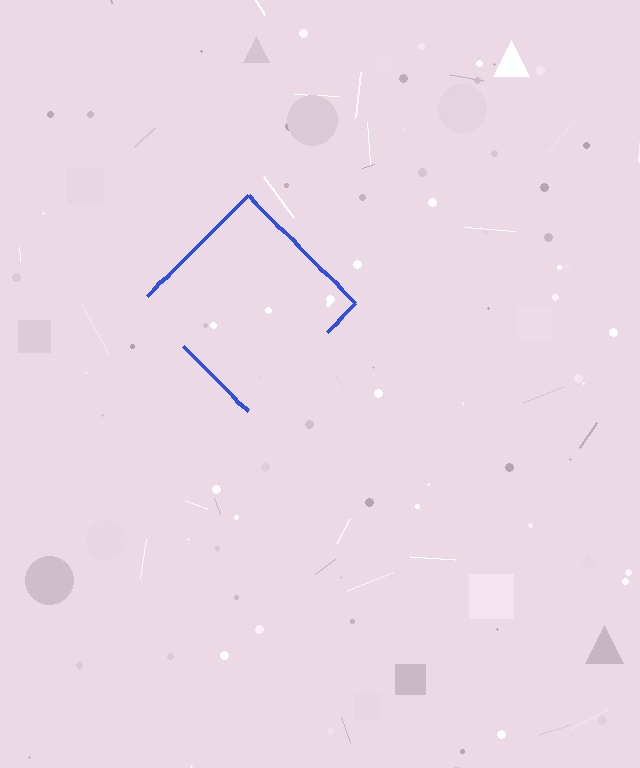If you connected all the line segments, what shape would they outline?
They would outline a diamond.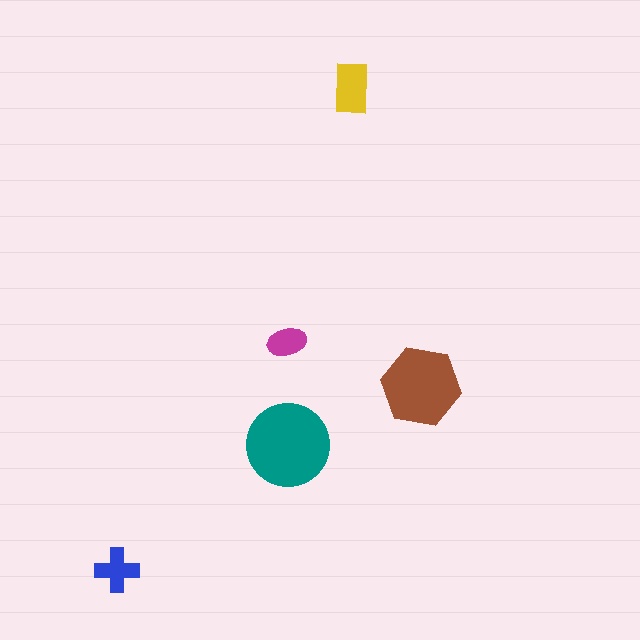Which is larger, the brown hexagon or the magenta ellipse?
The brown hexagon.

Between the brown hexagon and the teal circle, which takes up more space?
The teal circle.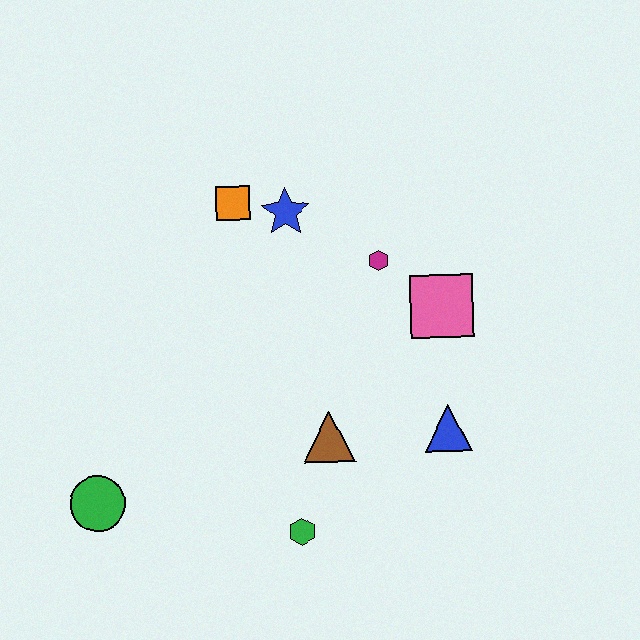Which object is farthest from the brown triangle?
The orange square is farthest from the brown triangle.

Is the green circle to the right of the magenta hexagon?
No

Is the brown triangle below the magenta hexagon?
Yes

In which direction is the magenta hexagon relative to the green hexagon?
The magenta hexagon is above the green hexagon.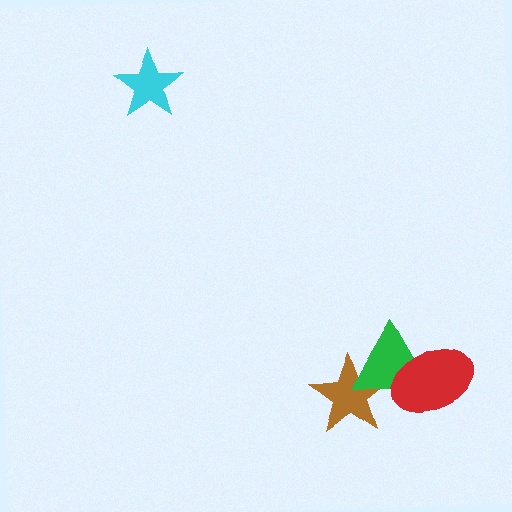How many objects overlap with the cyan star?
0 objects overlap with the cyan star.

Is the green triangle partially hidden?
Yes, it is partially covered by another shape.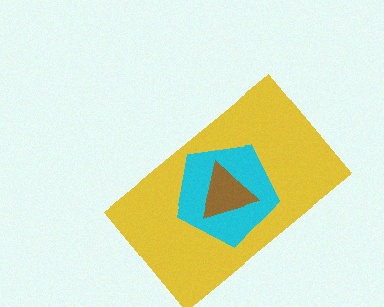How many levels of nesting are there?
3.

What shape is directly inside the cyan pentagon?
The brown triangle.